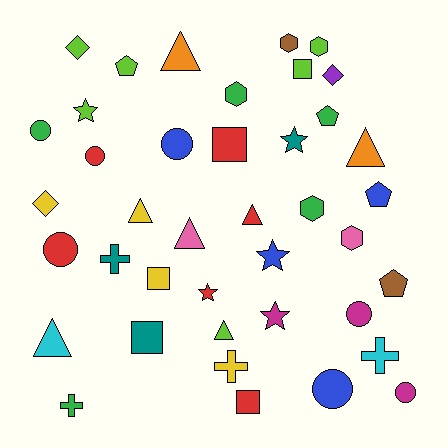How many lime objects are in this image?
There are 6 lime objects.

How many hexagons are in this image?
There are 5 hexagons.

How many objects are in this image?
There are 40 objects.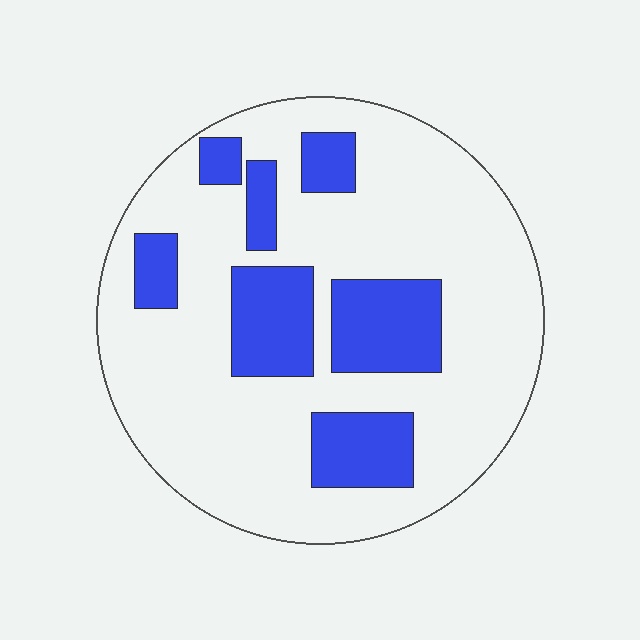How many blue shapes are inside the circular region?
7.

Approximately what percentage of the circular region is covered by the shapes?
Approximately 25%.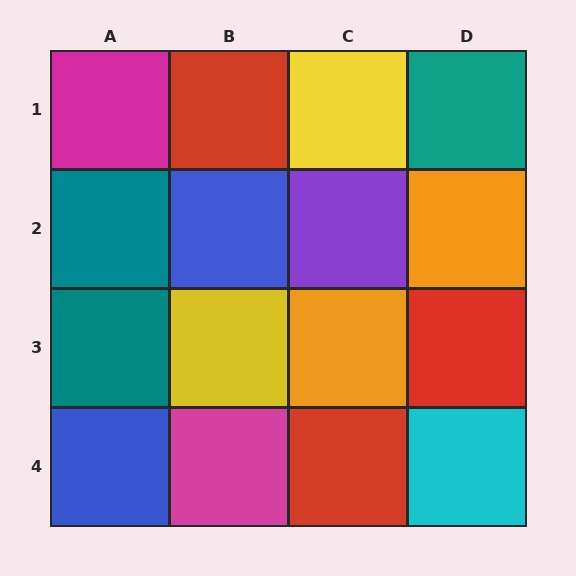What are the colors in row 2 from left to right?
Teal, blue, purple, orange.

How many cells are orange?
2 cells are orange.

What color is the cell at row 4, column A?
Blue.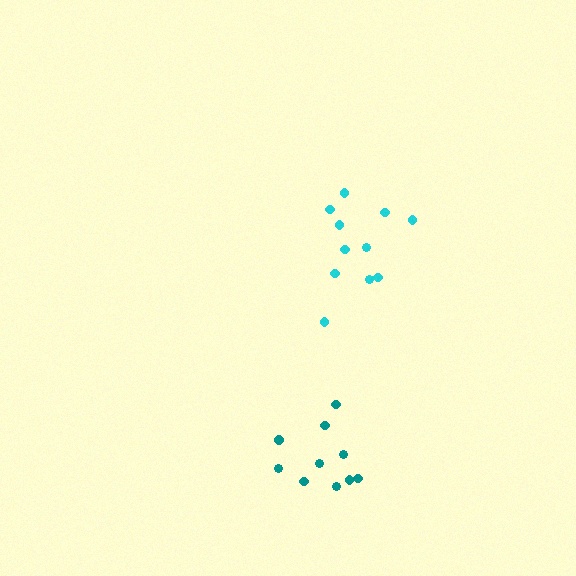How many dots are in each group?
Group 1: 11 dots, Group 2: 10 dots (21 total).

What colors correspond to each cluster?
The clusters are colored: cyan, teal.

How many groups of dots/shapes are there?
There are 2 groups.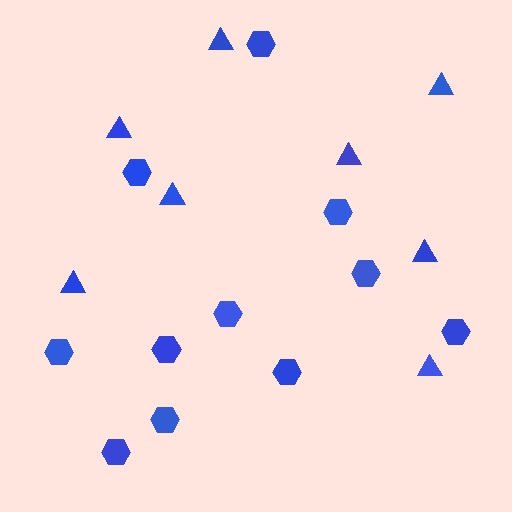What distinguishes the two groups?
There are 2 groups: one group of triangles (8) and one group of hexagons (11).